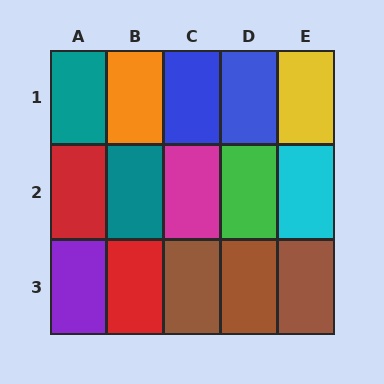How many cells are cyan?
1 cell is cyan.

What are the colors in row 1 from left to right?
Teal, orange, blue, blue, yellow.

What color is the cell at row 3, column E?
Brown.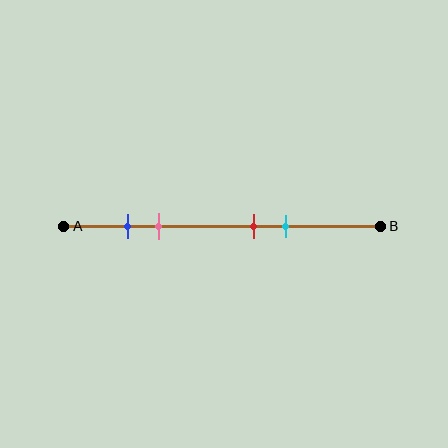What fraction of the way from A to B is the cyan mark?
The cyan mark is approximately 70% (0.7) of the way from A to B.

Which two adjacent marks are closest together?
The blue and pink marks are the closest adjacent pair.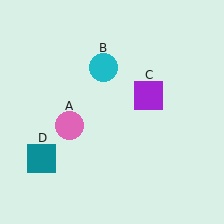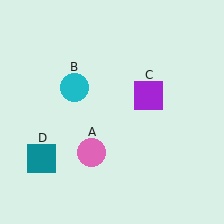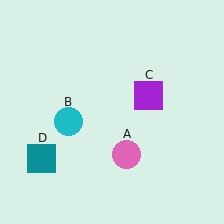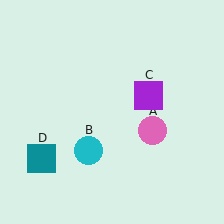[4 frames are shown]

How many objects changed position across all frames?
2 objects changed position: pink circle (object A), cyan circle (object B).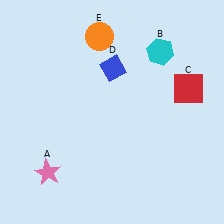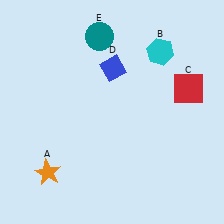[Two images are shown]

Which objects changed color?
A changed from pink to orange. E changed from orange to teal.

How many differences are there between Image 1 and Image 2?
There are 2 differences between the two images.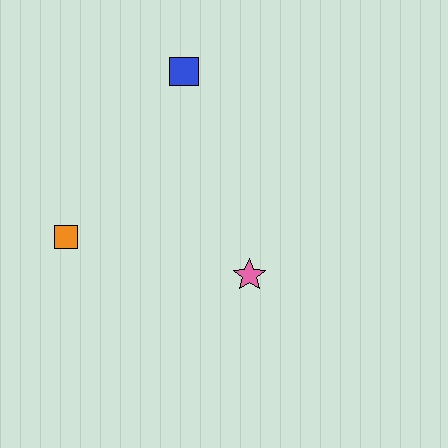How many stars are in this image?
There is 1 star.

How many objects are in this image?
There are 3 objects.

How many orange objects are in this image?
There is 1 orange object.